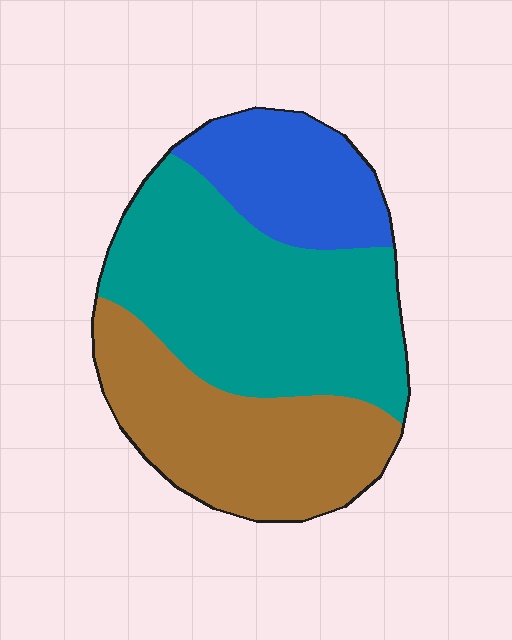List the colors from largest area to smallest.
From largest to smallest: teal, brown, blue.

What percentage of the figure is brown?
Brown takes up between a third and a half of the figure.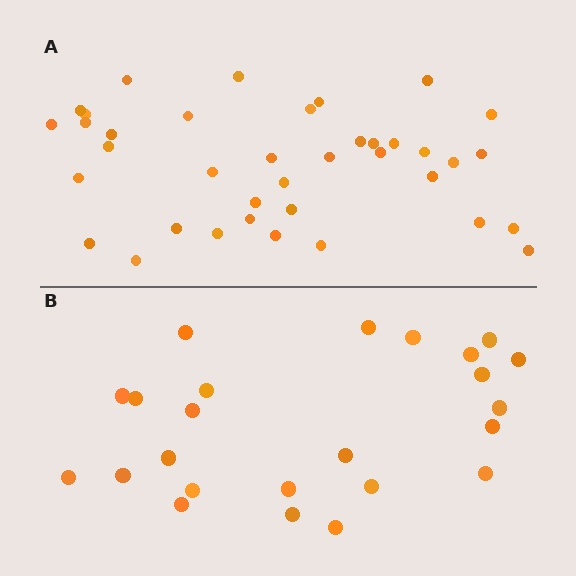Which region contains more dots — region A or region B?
Region A (the top region) has more dots.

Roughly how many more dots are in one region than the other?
Region A has approximately 15 more dots than region B.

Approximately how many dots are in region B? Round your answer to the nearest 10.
About 20 dots. (The exact count is 24, which rounds to 20.)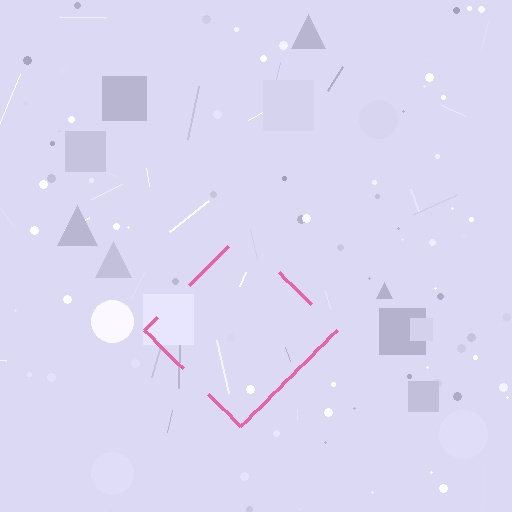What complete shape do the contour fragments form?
The contour fragments form a diamond.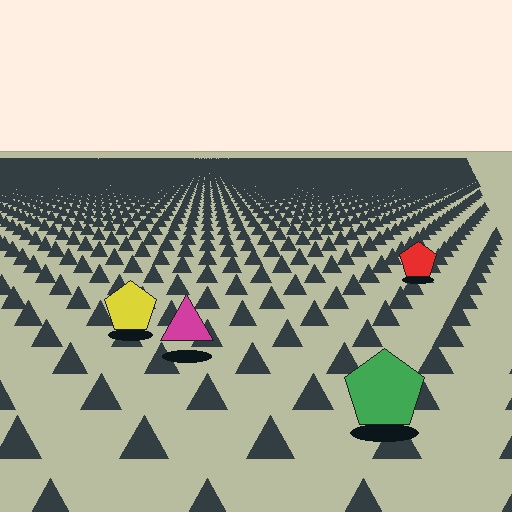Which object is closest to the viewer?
The green pentagon is closest. The texture marks near it are larger and more spread out.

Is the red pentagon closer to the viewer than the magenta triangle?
No. The magenta triangle is closer — you can tell from the texture gradient: the ground texture is coarser near it.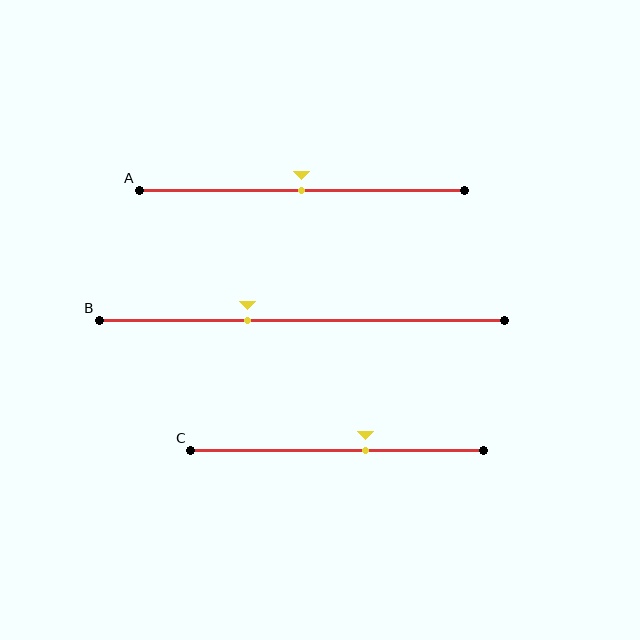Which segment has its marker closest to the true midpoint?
Segment A has its marker closest to the true midpoint.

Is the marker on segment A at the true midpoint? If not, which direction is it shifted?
Yes, the marker on segment A is at the true midpoint.